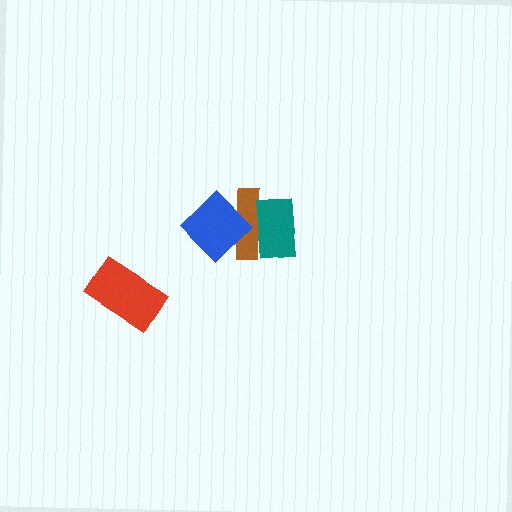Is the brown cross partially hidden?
Yes, it is partially covered by another shape.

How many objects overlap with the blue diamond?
1 object overlaps with the blue diamond.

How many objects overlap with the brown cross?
2 objects overlap with the brown cross.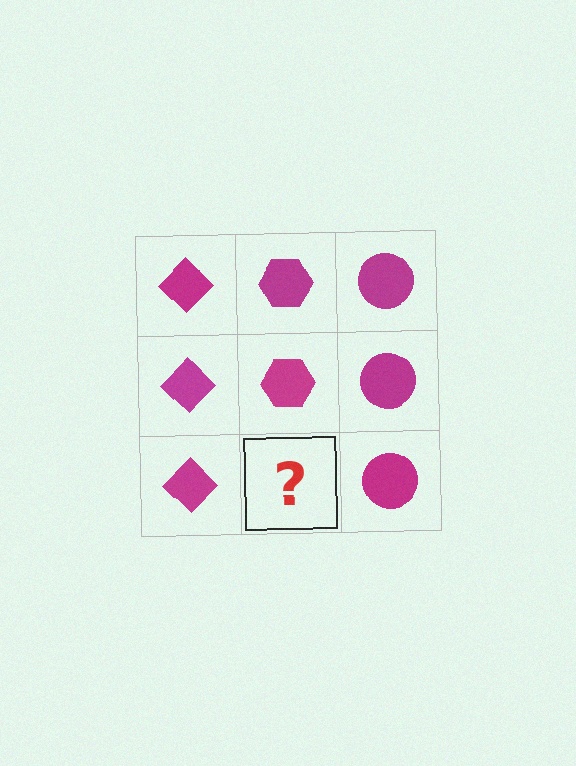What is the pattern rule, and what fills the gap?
The rule is that each column has a consistent shape. The gap should be filled with a magenta hexagon.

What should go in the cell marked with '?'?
The missing cell should contain a magenta hexagon.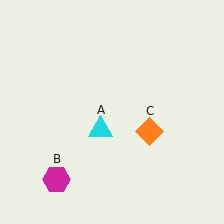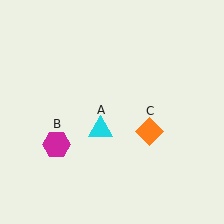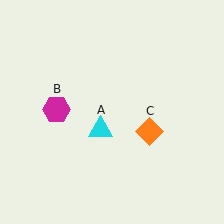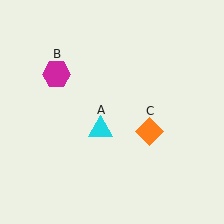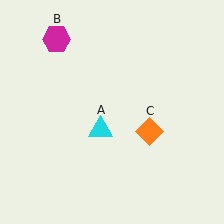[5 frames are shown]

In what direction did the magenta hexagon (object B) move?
The magenta hexagon (object B) moved up.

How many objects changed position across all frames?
1 object changed position: magenta hexagon (object B).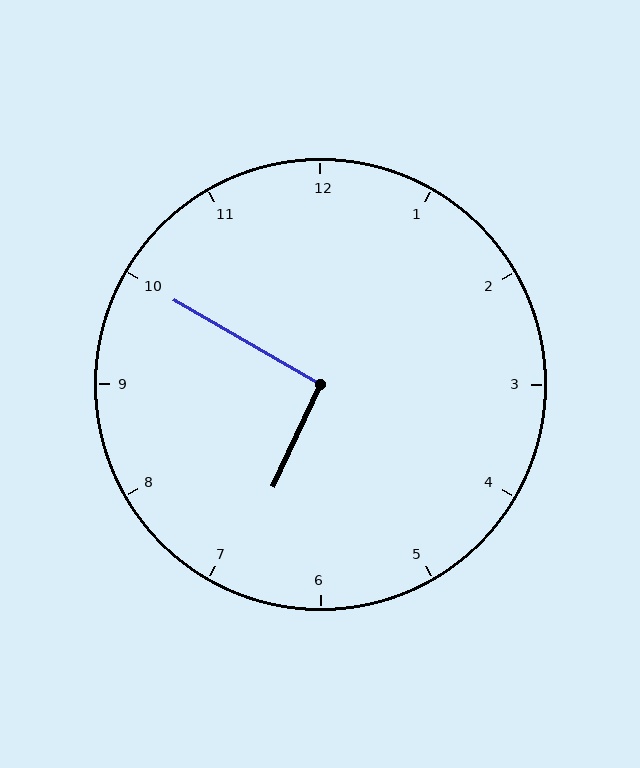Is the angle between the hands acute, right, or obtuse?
It is right.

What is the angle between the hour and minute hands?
Approximately 95 degrees.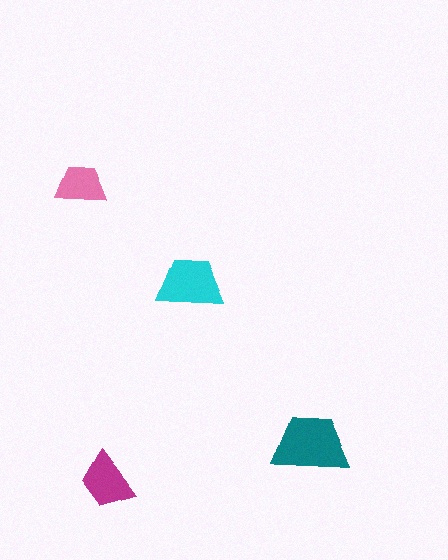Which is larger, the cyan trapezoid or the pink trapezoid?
The cyan one.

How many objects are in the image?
There are 4 objects in the image.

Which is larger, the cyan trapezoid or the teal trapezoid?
The teal one.